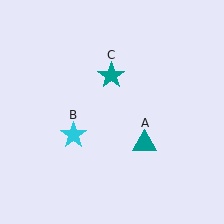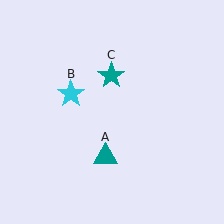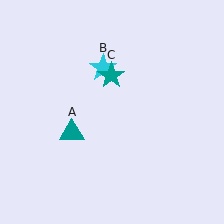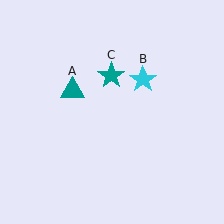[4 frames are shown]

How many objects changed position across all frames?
2 objects changed position: teal triangle (object A), cyan star (object B).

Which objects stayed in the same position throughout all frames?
Teal star (object C) remained stationary.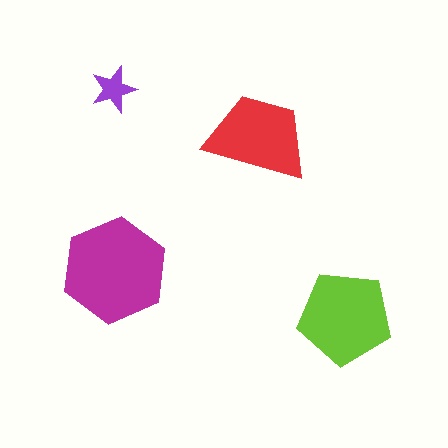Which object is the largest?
The magenta hexagon.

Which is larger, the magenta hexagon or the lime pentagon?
The magenta hexagon.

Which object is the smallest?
The purple star.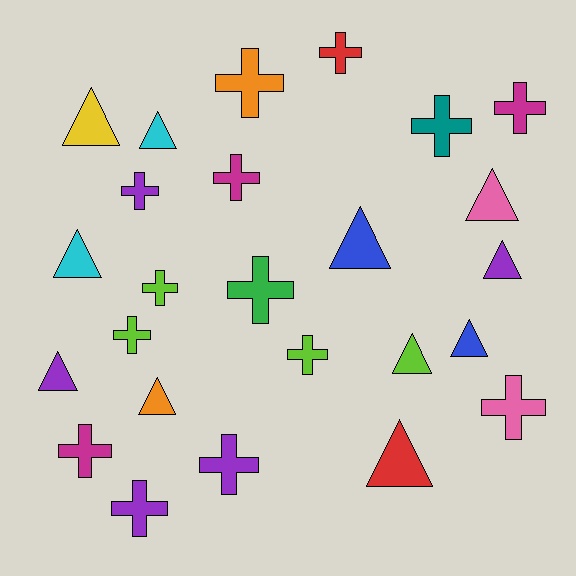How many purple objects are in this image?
There are 5 purple objects.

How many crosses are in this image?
There are 14 crosses.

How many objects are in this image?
There are 25 objects.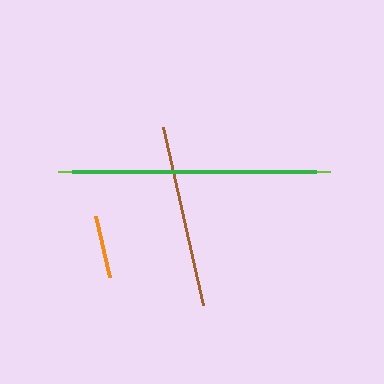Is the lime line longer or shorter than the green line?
The lime line is longer than the green line.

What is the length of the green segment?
The green segment is approximately 243 pixels long.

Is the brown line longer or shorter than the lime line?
The lime line is longer than the brown line.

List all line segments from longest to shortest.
From longest to shortest: lime, green, brown, orange.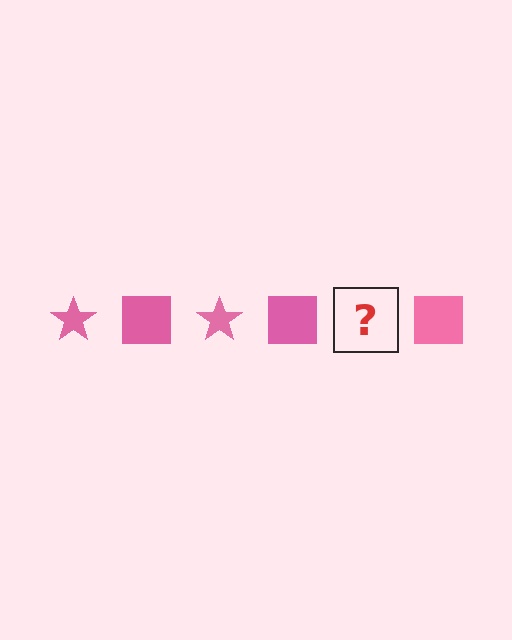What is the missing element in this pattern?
The missing element is a pink star.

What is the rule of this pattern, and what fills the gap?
The rule is that the pattern cycles through star, square shapes in pink. The gap should be filled with a pink star.